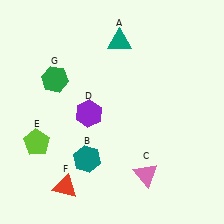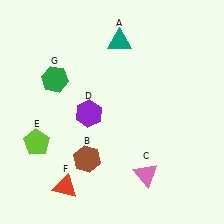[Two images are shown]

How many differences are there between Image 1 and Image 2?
There is 1 difference between the two images.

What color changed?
The hexagon (B) changed from teal in Image 1 to brown in Image 2.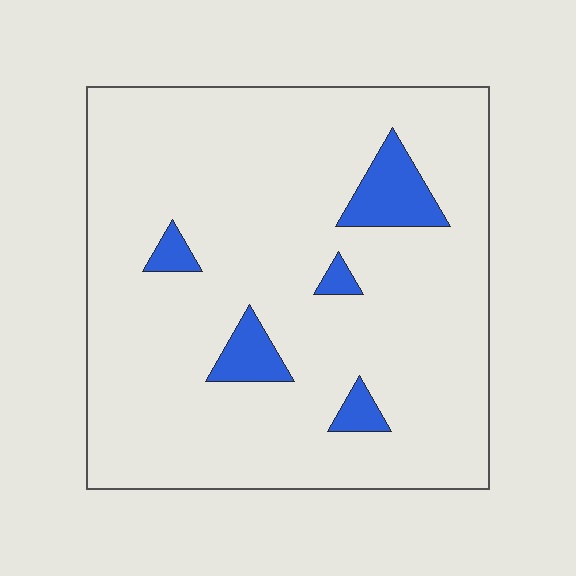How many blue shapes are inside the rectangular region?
5.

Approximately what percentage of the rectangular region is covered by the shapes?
Approximately 10%.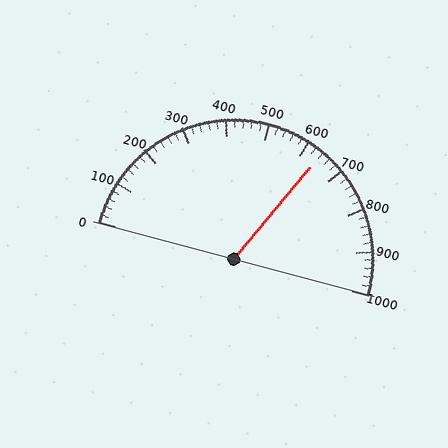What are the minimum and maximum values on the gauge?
The gauge ranges from 0 to 1000.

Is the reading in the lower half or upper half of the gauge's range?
The reading is in the upper half of the range (0 to 1000).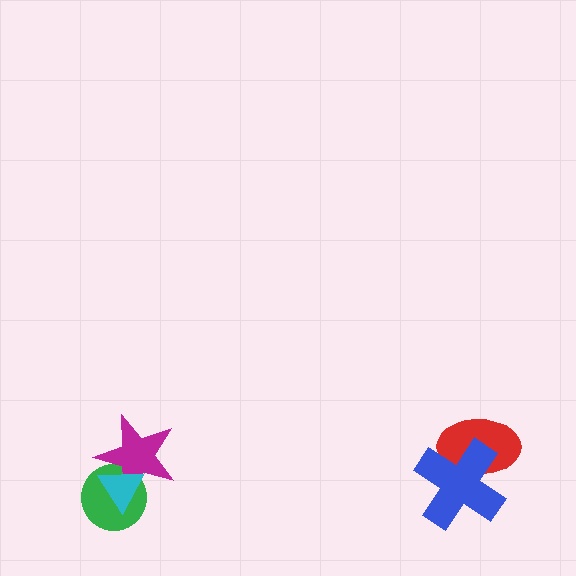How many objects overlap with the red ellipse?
1 object overlaps with the red ellipse.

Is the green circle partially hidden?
Yes, it is partially covered by another shape.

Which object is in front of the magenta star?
The cyan triangle is in front of the magenta star.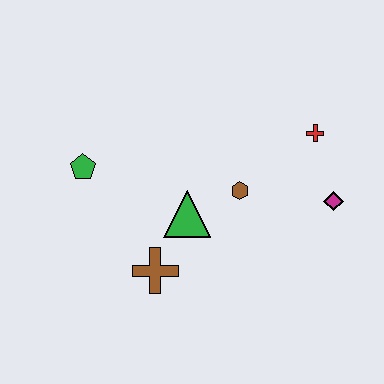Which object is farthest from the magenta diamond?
The green pentagon is farthest from the magenta diamond.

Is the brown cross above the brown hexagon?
No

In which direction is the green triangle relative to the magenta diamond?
The green triangle is to the left of the magenta diamond.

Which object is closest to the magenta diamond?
The red cross is closest to the magenta diamond.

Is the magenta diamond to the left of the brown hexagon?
No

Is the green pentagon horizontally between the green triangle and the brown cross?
No